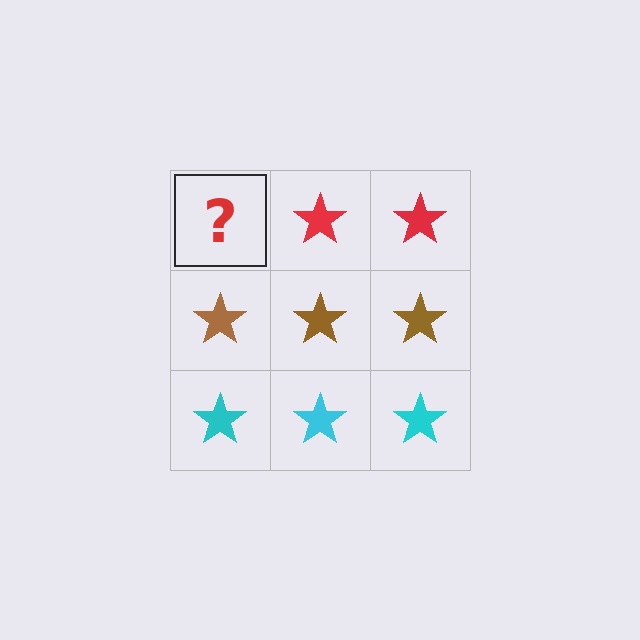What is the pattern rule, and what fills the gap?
The rule is that each row has a consistent color. The gap should be filled with a red star.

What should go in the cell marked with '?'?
The missing cell should contain a red star.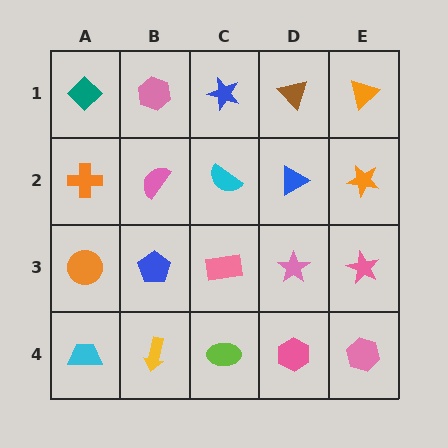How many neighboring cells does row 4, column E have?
2.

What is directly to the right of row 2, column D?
An orange star.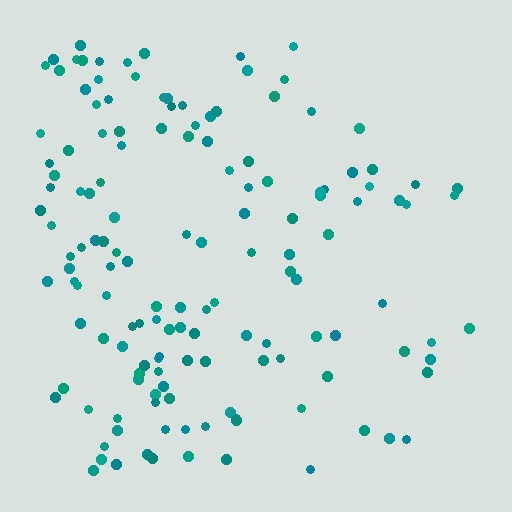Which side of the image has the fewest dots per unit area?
The right.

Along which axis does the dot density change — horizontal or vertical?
Horizontal.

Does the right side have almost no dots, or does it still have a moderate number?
Still a moderate number, just noticeably fewer than the left.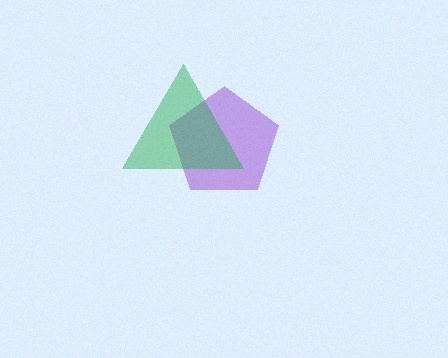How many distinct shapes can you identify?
There are 2 distinct shapes: a purple pentagon, a green triangle.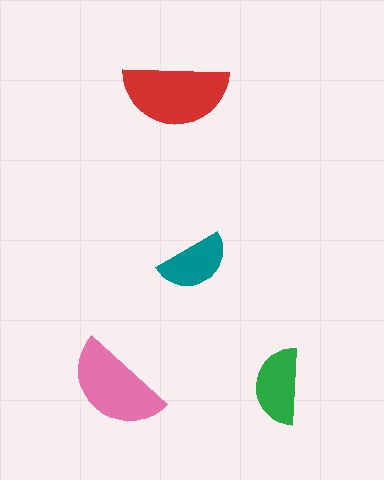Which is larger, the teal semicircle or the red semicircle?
The red one.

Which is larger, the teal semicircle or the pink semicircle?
The pink one.